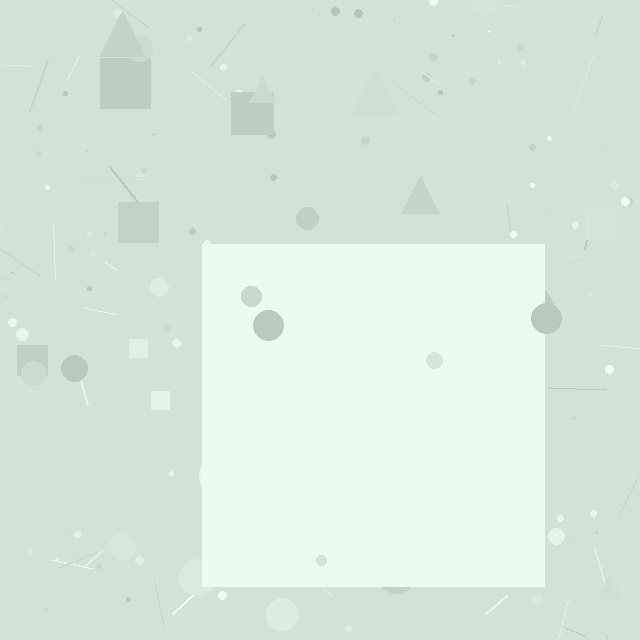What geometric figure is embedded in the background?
A square is embedded in the background.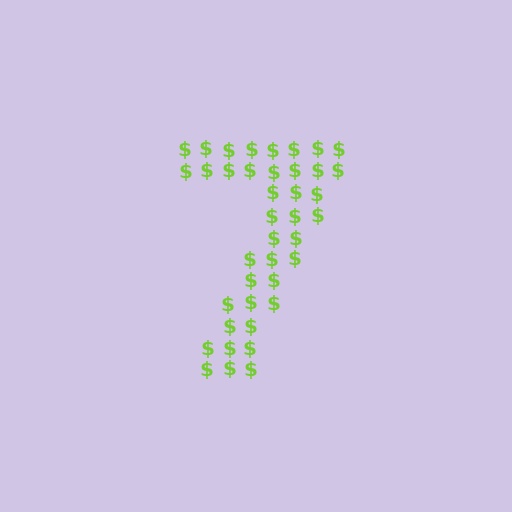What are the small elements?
The small elements are dollar signs.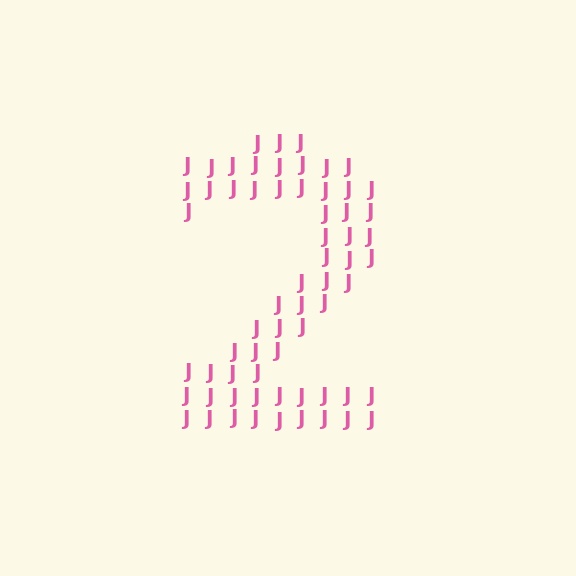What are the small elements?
The small elements are letter J's.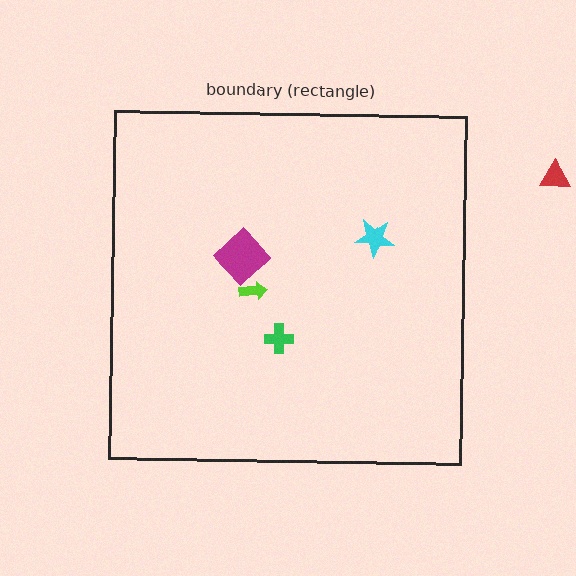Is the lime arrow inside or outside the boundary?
Inside.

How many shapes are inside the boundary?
4 inside, 1 outside.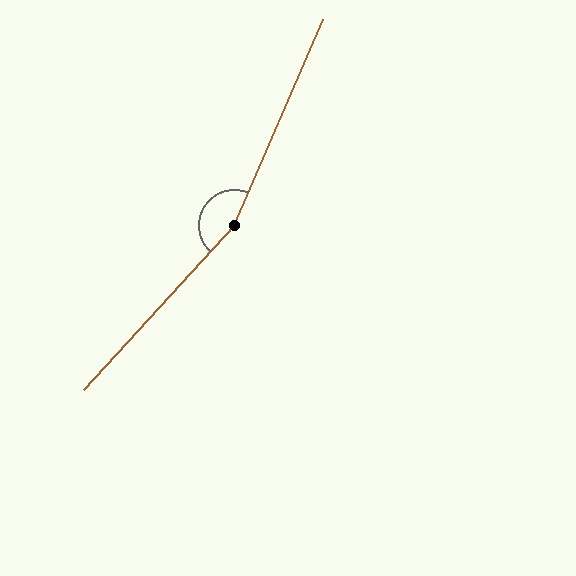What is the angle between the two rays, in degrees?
Approximately 161 degrees.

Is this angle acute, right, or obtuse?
It is obtuse.